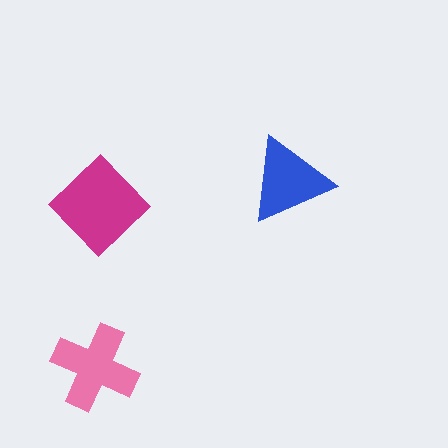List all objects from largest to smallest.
The magenta diamond, the pink cross, the blue triangle.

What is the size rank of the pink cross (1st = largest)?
2nd.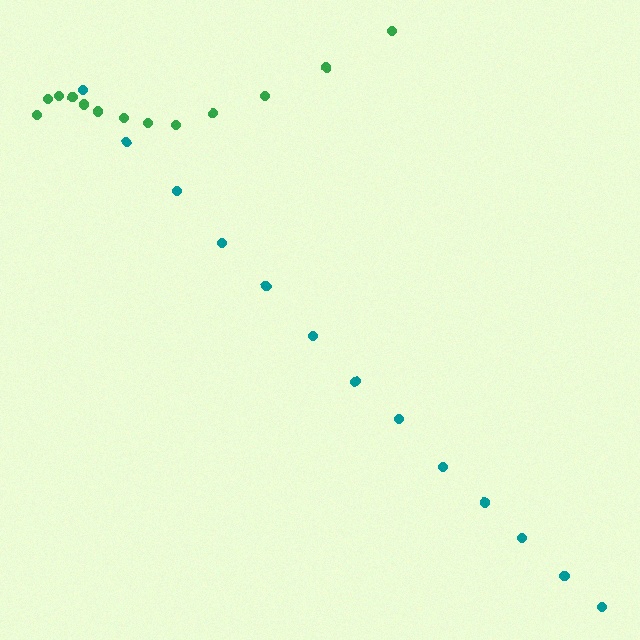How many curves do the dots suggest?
There are 2 distinct paths.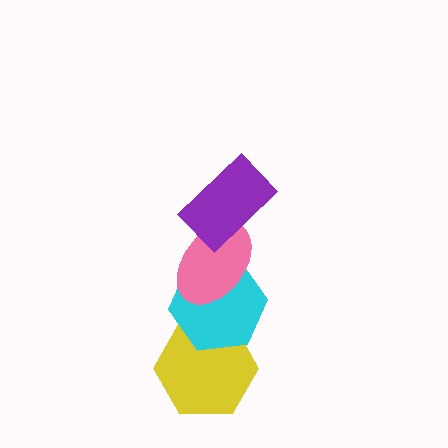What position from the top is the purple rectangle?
The purple rectangle is 1st from the top.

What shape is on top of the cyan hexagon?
The pink ellipse is on top of the cyan hexagon.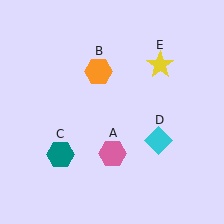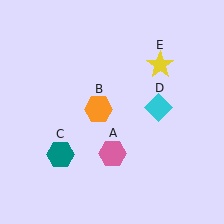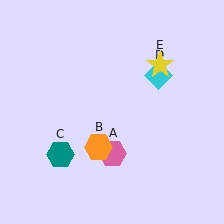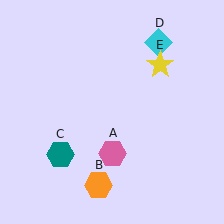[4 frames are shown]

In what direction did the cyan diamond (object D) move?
The cyan diamond (object D) moved up.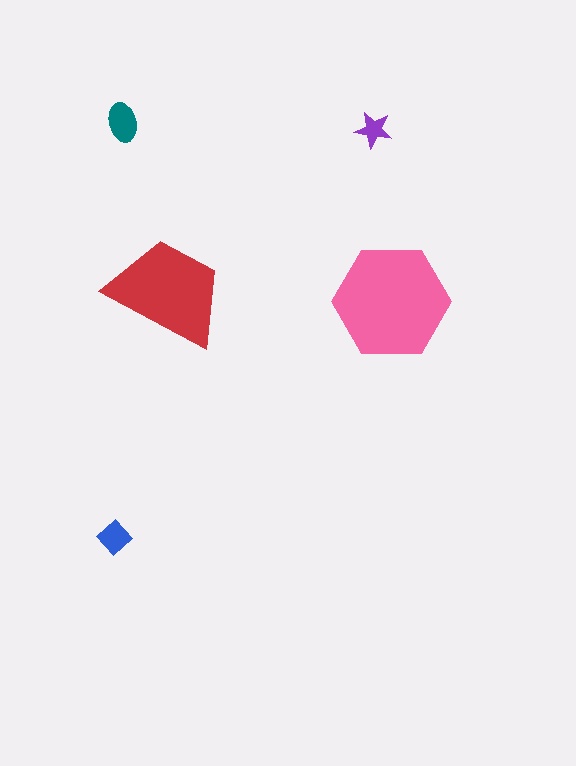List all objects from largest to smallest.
The pink hexagon, the red trapezoid, the teal ellipse, the blue diamond, the purple star.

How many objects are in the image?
There are 5 objects in the image.